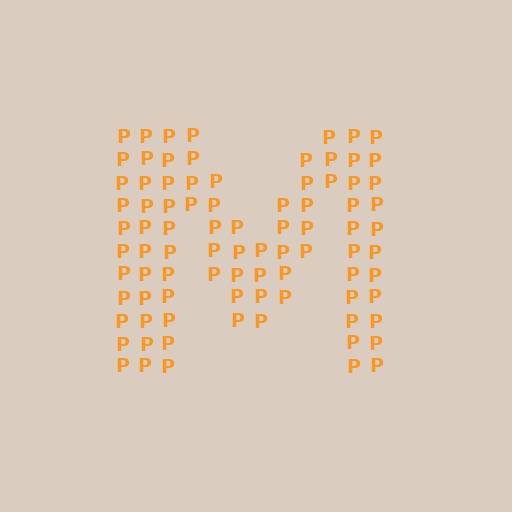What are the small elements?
The small elements are letter P's.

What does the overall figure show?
The overall figure shows the letter M.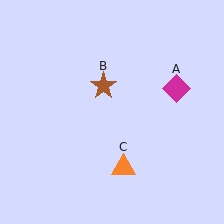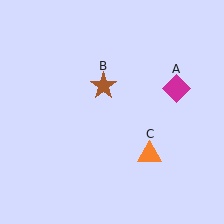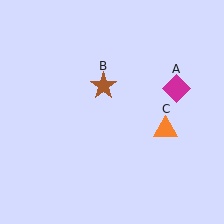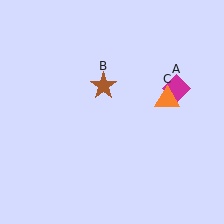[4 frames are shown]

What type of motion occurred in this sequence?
The orange triangle (object C) rotated counterclockwise around the center of the scene.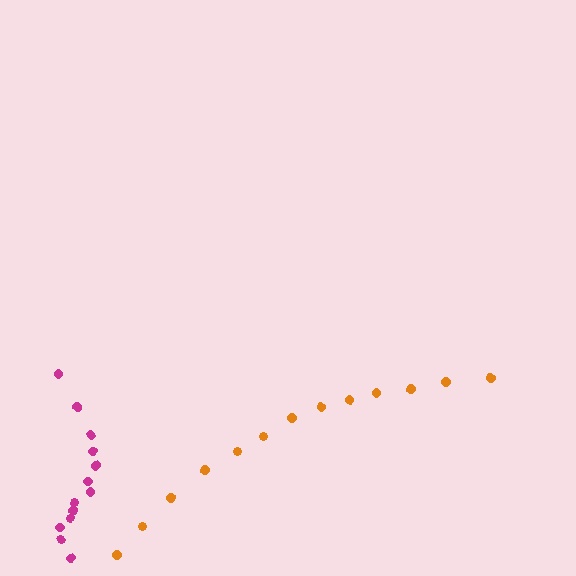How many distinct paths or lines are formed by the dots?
There are 2 distinct paths.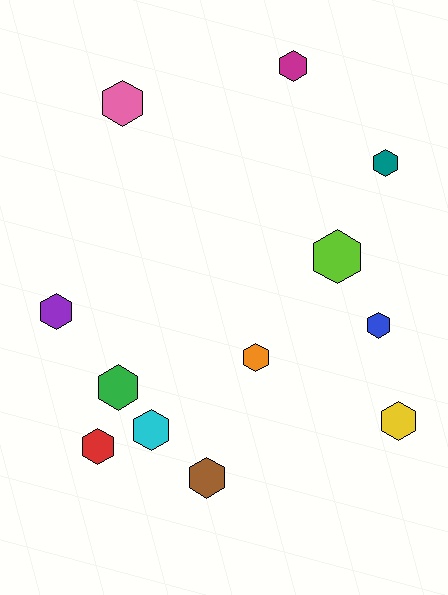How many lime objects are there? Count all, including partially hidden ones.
There is 1 lime object.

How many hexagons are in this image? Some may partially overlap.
There are 12 hexagons.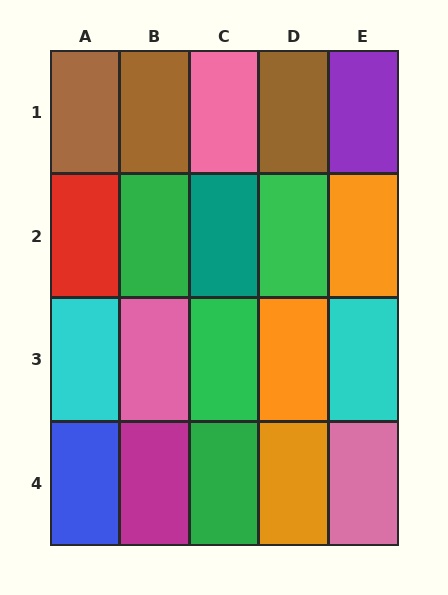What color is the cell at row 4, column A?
Blue.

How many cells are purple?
1 cell is purple.